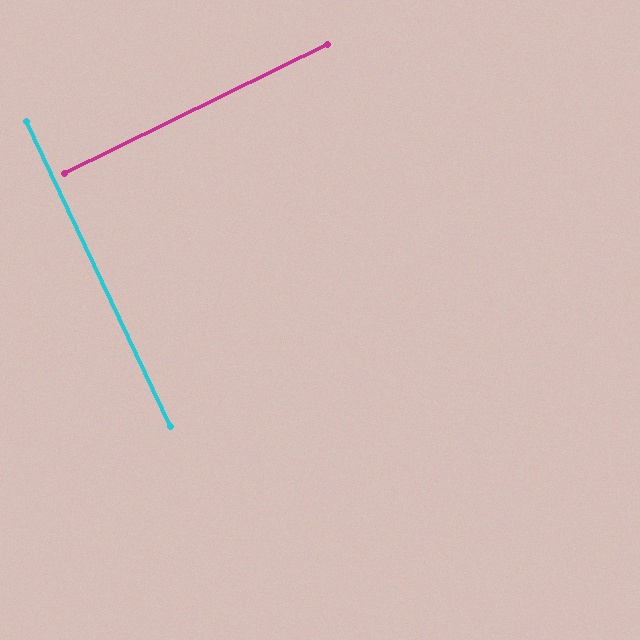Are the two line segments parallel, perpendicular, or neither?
Perpendicular — they meet at approximately 89°.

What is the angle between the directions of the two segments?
Approximately 89 degrees.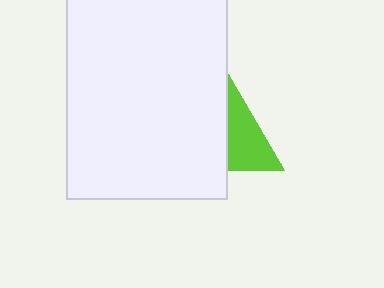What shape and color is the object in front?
The object in front is a white rectangle.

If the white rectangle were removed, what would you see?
You would see the complete lime triangle.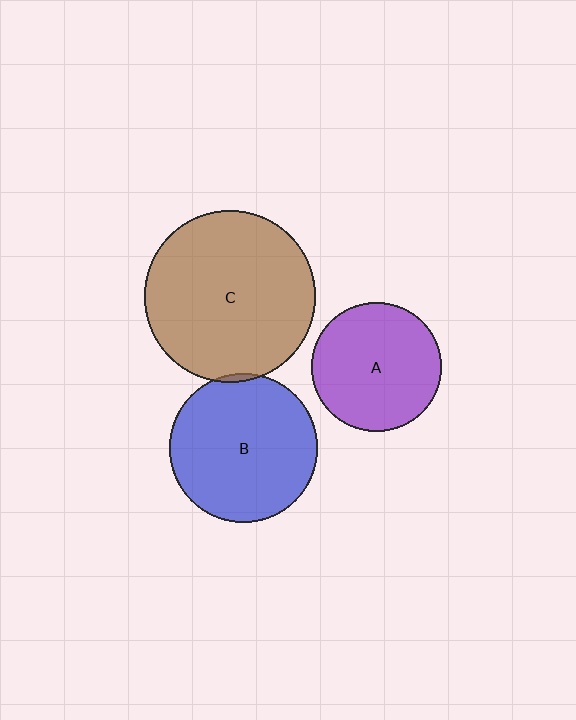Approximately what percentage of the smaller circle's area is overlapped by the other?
Approximately 5%.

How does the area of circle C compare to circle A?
Approximately 1.8 times.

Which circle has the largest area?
Circle C (brown).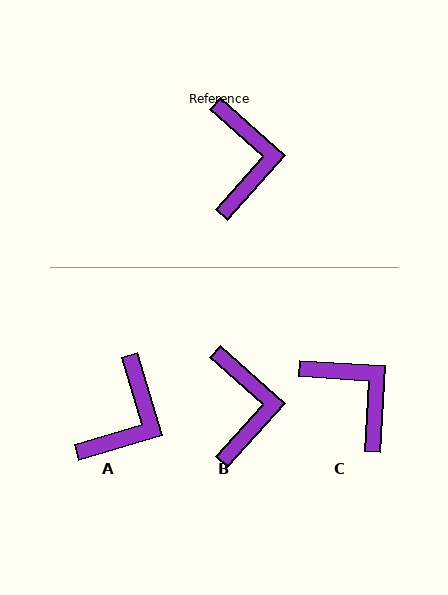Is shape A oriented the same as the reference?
No, it is off by about 32 degrees.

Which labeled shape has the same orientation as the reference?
B.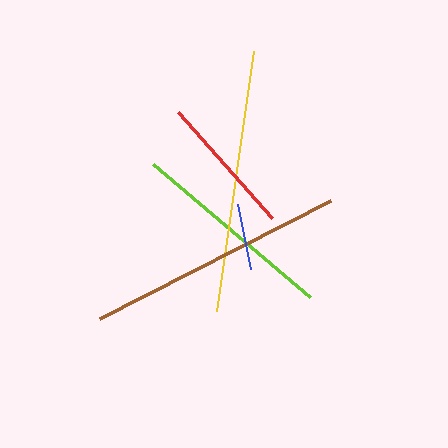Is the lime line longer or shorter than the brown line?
The brown line is longer than the lime line.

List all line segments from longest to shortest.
From longest to shortest: yellow, brown, lime, red, blue.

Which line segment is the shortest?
The blue line is the shortest at approximately 66 pixels.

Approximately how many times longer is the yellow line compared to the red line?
The yellow line is approximately 1.8 times the length of the red line.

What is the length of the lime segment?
The lime segment is approximately 206 pixels long.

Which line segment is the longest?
The yellow line is the longest at approximately 262 pixels.